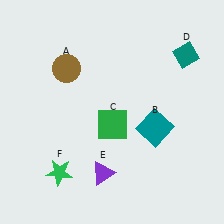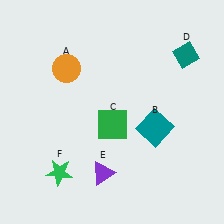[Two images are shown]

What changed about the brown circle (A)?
In Image 1, A is brown. In Image 2, it changed to orange.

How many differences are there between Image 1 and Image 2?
There is 1 difference between the two images.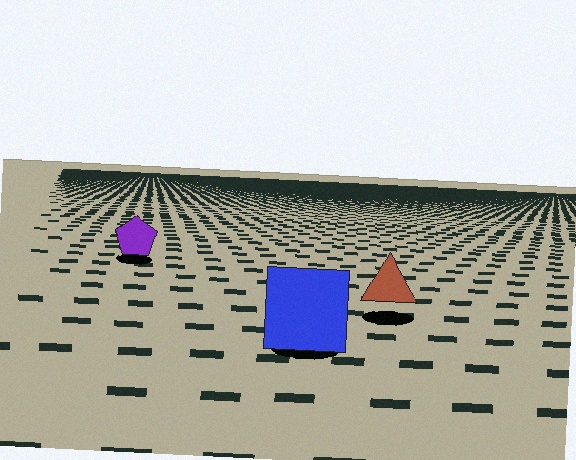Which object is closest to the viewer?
The blue square is closest. The texture marks near it are larger and more spread out.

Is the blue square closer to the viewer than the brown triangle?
Yes. The blue square is closer — you can tell from the texture gradient: the ground texture is coarser near it.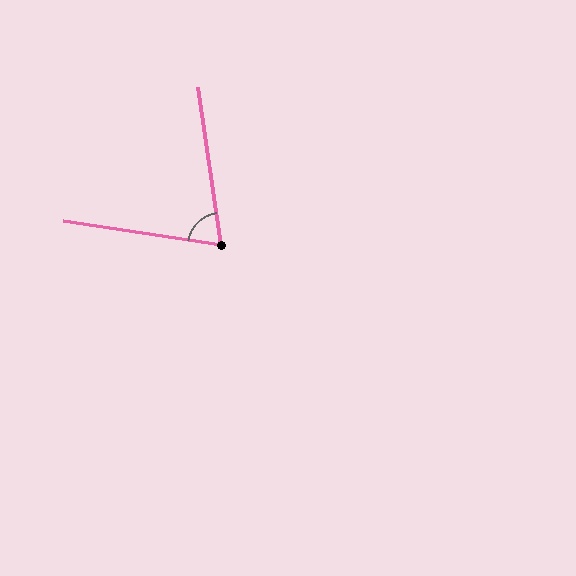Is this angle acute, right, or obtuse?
It is acute.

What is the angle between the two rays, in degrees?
Approximately 73 degrees.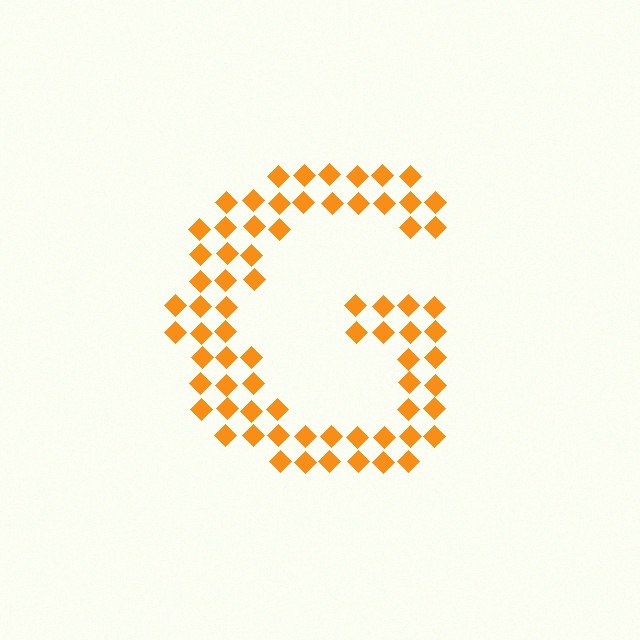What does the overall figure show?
The overall figure shows the letter G.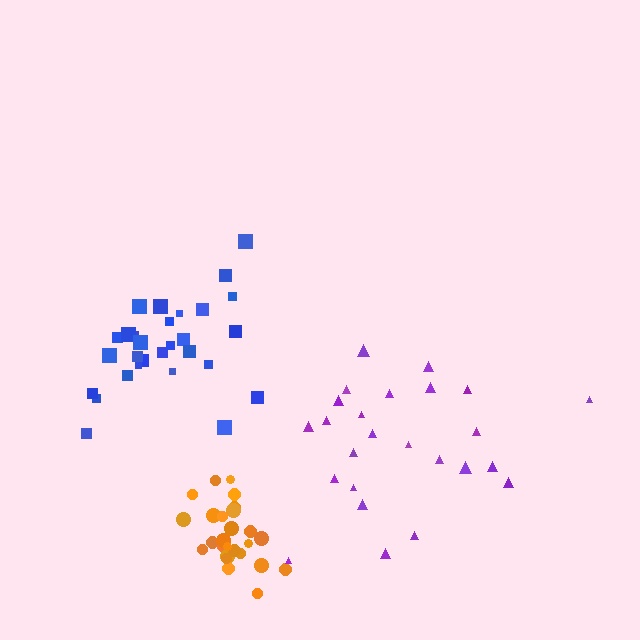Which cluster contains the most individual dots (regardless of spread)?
Blue (29).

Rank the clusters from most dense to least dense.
orange, blue, purple.